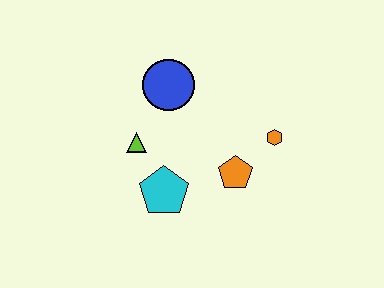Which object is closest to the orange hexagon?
The orange pentagon is closest to the orange hexagon.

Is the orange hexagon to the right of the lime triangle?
Yes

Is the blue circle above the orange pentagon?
Yes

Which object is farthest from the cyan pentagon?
The orange hexagon is farthest from the cyan pentagon.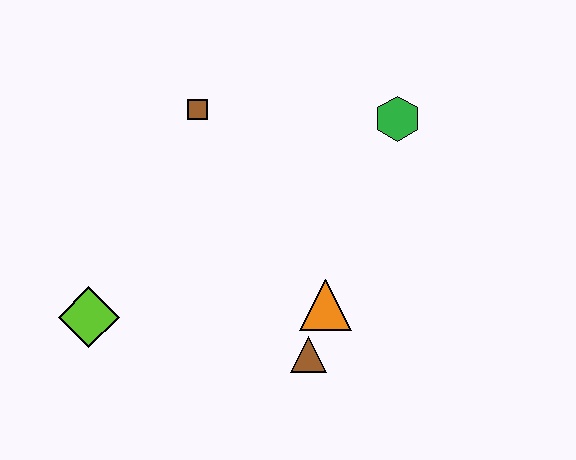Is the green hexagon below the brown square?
Yes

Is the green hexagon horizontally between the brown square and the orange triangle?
No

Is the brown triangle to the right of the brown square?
Yes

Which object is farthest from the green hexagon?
The lime diamond is farthest from the green hexagon.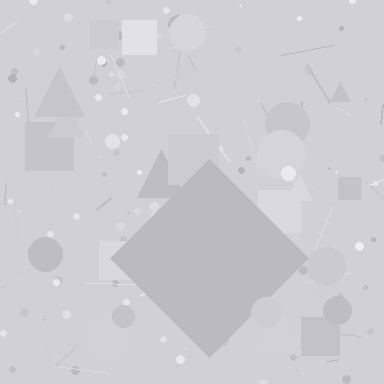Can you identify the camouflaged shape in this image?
The camouflaged shape is a diamond.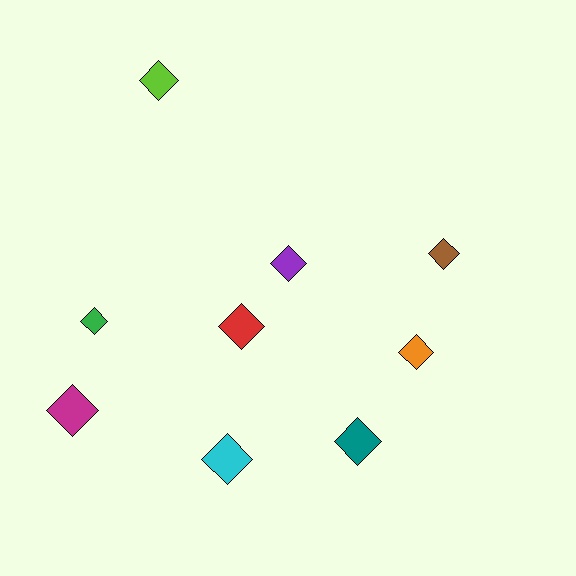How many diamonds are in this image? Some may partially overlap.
There are 9 diamonds.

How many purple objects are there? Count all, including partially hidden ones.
There is 1 purple object.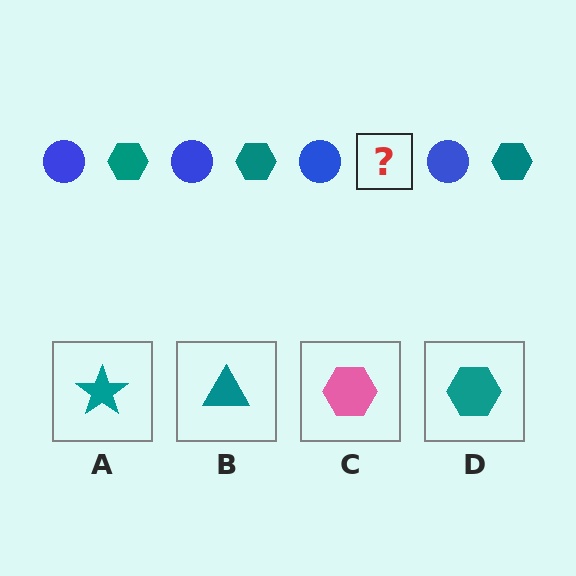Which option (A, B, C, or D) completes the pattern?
D.